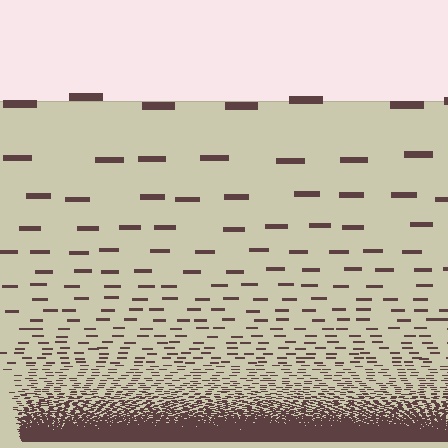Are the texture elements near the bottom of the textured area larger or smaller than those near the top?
Smaller. The gradient is inverted — elements near the bottom are smaller and denser.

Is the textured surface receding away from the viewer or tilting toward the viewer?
The surface appears to tilt toward the viewer. Texture elements get larger and sparser toward the top.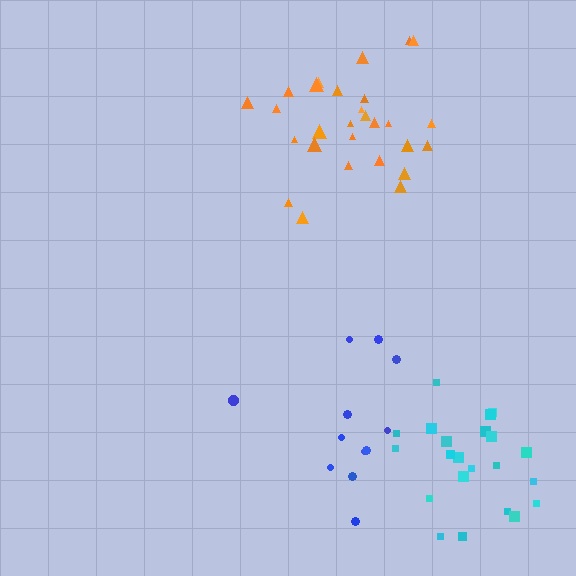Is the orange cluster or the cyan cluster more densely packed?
Orange.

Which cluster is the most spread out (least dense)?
Blue.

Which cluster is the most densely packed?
Orange.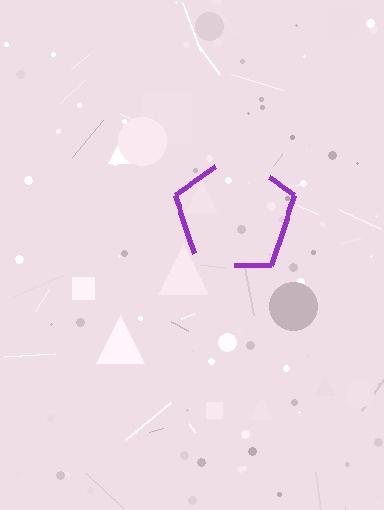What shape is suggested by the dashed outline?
The dashed outline suggests a pentagon.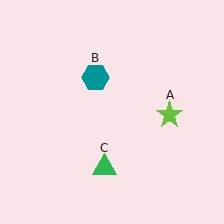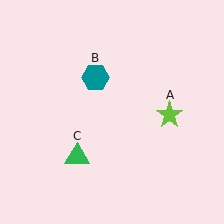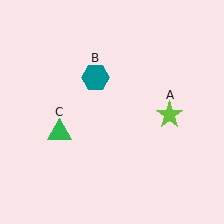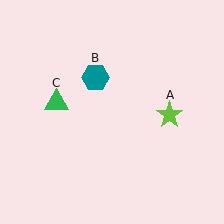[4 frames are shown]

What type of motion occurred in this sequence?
The green triangle (object C) rotated clockwise around the center of the scene.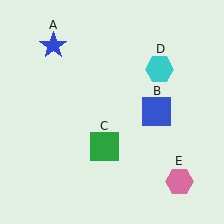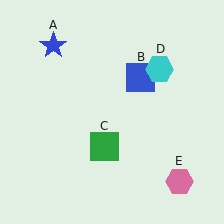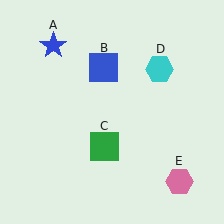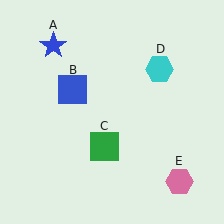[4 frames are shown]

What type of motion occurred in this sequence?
The blue square (object B) rotated counterclockwise around the center of the scene.